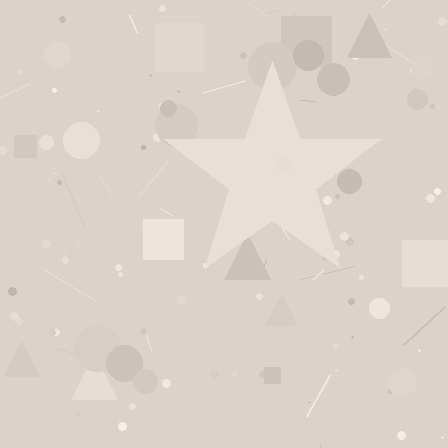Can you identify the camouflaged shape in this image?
The camouflaged shape is a star.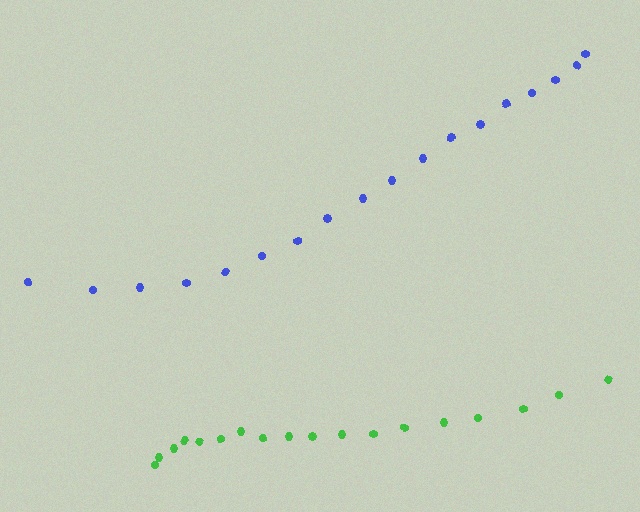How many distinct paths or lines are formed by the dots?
There are 2 distinct paths.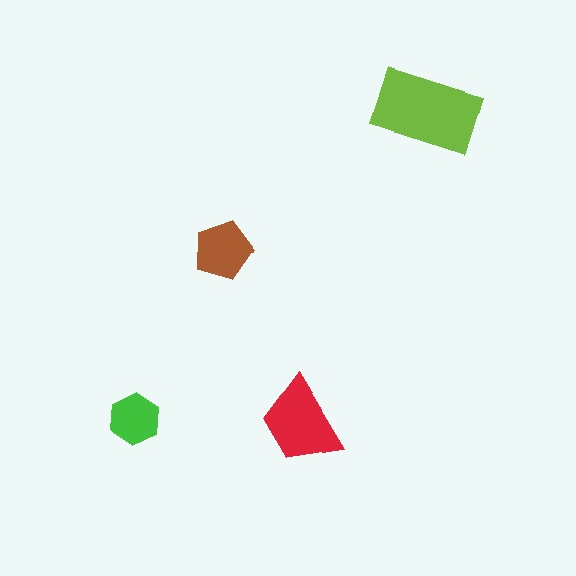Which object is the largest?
The lime rectangle.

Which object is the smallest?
The green hexagon.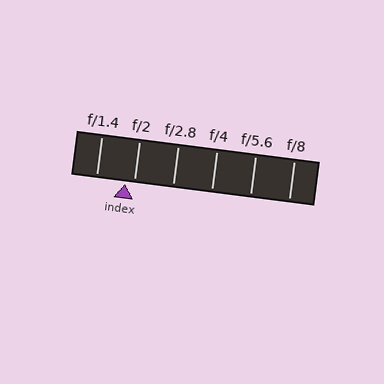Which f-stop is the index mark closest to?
The index mark is closest to f/2.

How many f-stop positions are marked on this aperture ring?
There are 6 f-stop positions marked.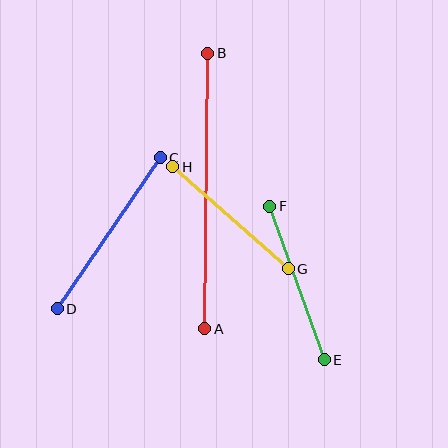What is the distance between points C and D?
The distance is approximately 183 pixels.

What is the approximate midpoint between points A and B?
The midpoint is at approximately (206, 191) pixels.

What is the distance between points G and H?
The distance is approximately 154 pixels.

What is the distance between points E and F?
The distance is approximately 163 pixels.